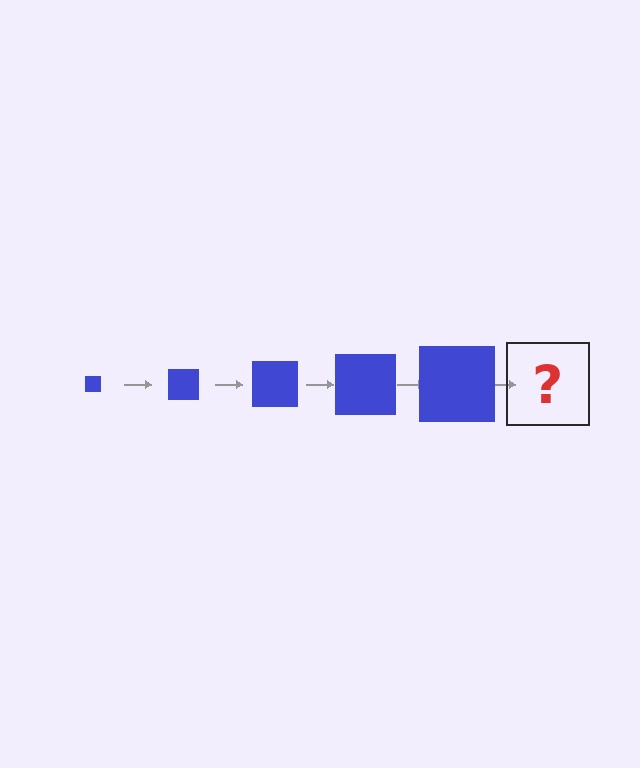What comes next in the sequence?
The next element should be a blue square, larger than the previous one.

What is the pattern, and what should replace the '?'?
The pattern is that the square gets progressively larger each step. The '?' should be a blue square, larger than the previous one.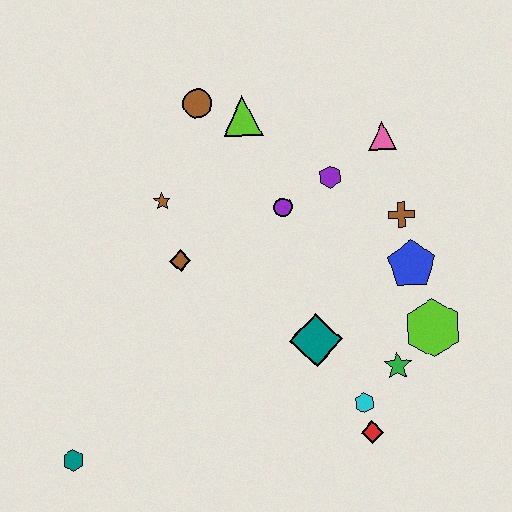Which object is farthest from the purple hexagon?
The teal hexagon is farthest from the purple hexagon.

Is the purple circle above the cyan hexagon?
Yes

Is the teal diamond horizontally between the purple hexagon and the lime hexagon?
No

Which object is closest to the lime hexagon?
The green star is closest to the lime hexagon.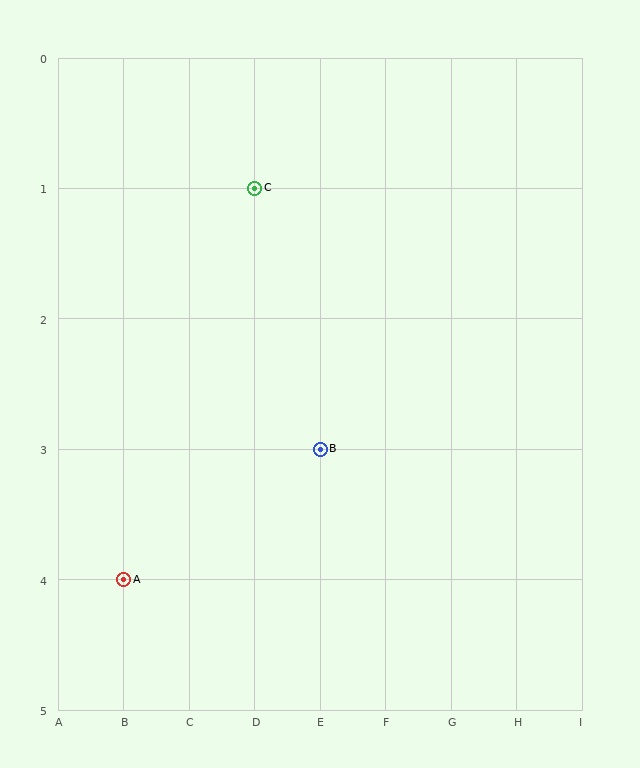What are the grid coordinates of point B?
Point B is at grid coordinates (E, 3).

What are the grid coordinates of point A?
Point A is at grid coordinates (B, 4).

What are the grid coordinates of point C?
Point C is at grid coordinates (D, 1).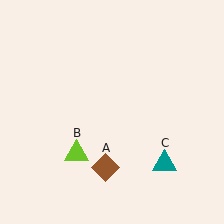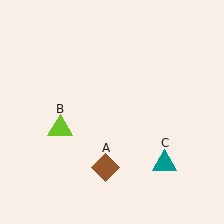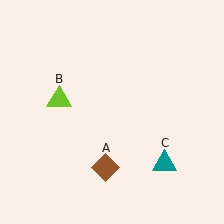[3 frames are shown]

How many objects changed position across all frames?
1 object changed position: lime triangle (object B).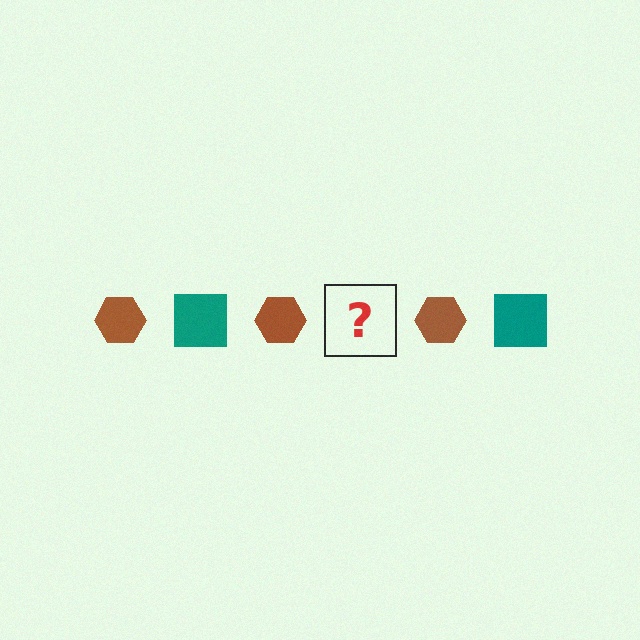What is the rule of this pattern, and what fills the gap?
The rule is that the pattern alternates between brown hexagon and teal square. The gap should be filled with a teal square.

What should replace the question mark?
The question mark should be replaced with a teal square.